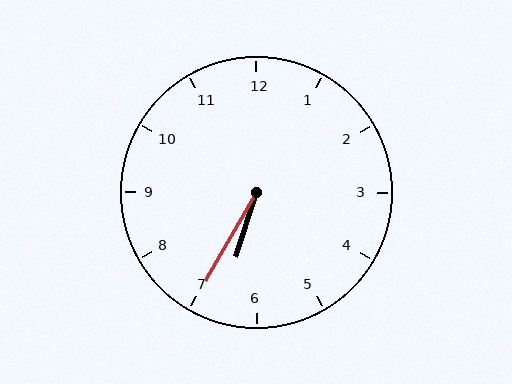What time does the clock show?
6:35.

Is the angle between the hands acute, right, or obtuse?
It is acute.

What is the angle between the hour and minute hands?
Approximately 12 degrees.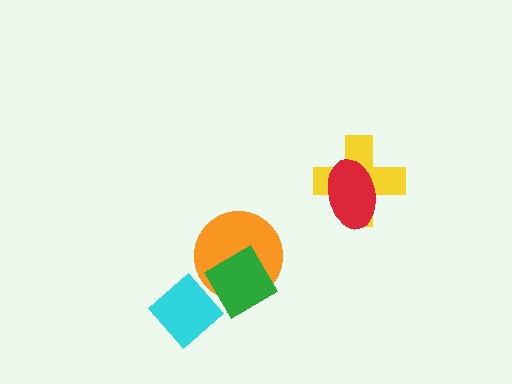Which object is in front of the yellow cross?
The red ellipse is in front of the yellow cross.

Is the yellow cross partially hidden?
Yes, it is partially covered by another shape.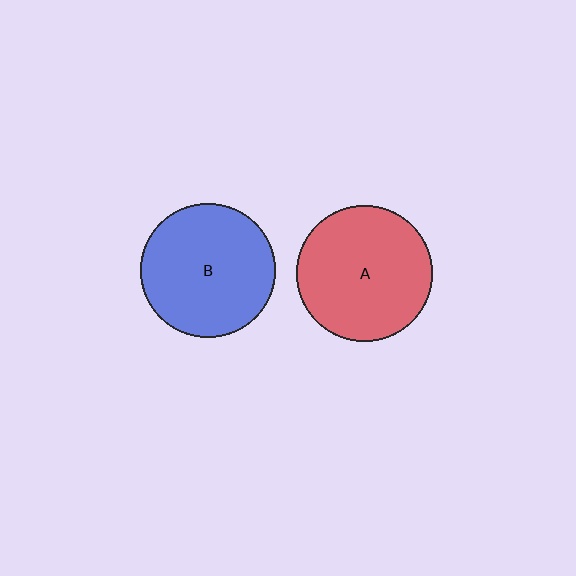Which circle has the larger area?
Circle A (red).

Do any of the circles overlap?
No, none of the circles overlap.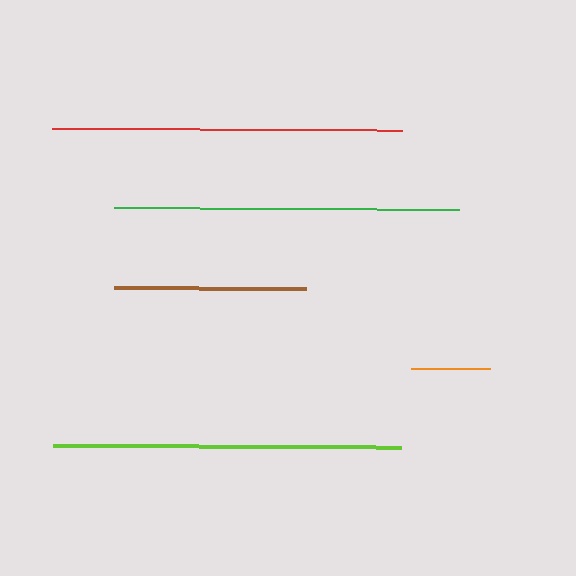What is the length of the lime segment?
The lime segment is approximately 348 pixels long.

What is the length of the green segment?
The green segment is approximately 346 pixels long.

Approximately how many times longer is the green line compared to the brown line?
The green line is approximately 1.8 times the length of the brown line.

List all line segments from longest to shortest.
From longest to shortest: red, lime, green, brown, orange.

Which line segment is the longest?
The red line is the longest at approximately 349 pixels.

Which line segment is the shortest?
The orange line is the shortest at approximately 79 pixels.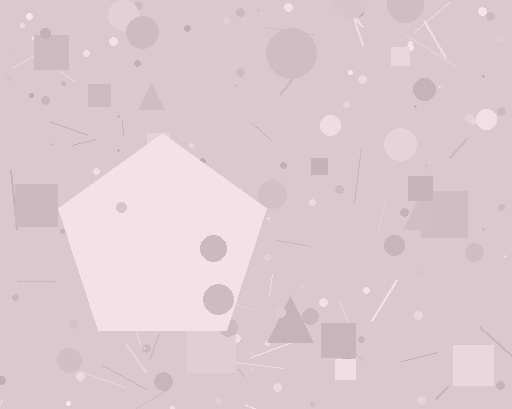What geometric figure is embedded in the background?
A pentagon is embedded in the background.